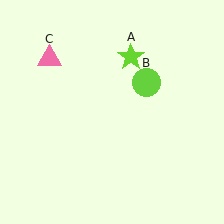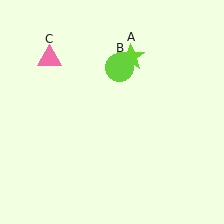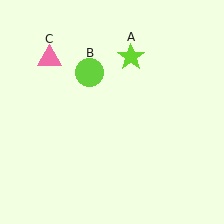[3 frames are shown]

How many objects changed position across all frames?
1 object changed position: lime circle (object B).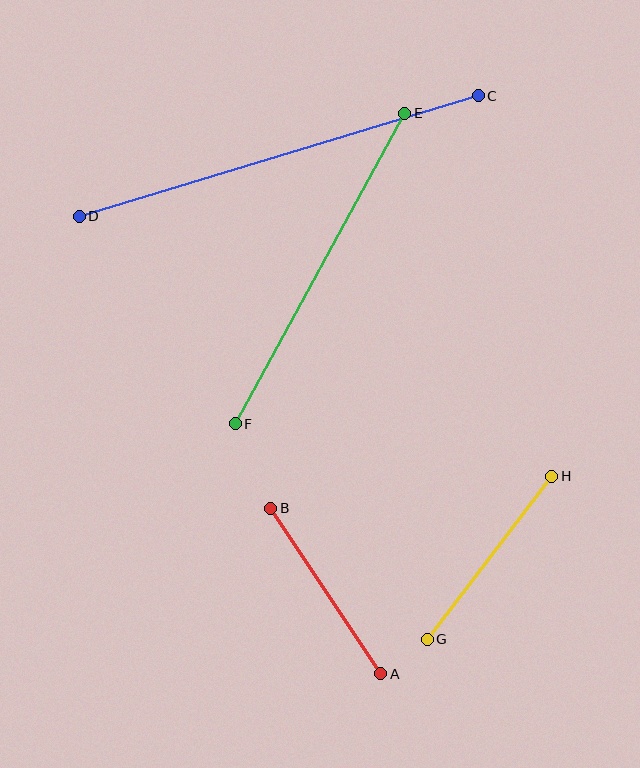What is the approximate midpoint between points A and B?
The midpoint is at approximately (326, 591) pixels.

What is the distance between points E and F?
The distance is approximately 353 pixels.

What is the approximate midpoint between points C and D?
The midpoint is at approximately (279, 156) pixels.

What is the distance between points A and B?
The distance is approximately 199 pixels.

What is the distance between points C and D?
The distance is approximately 417 pixels.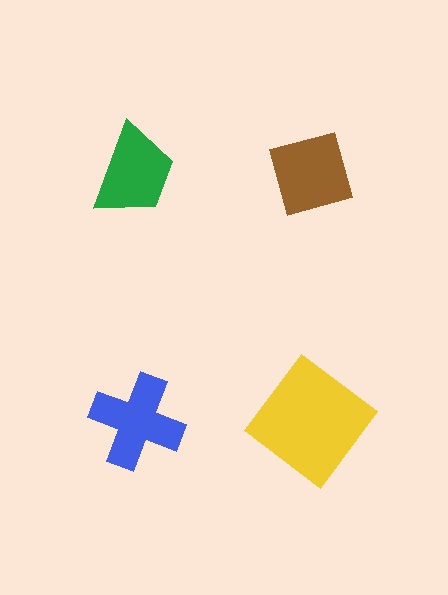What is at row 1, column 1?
A green trapezoid.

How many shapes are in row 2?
2 shapes.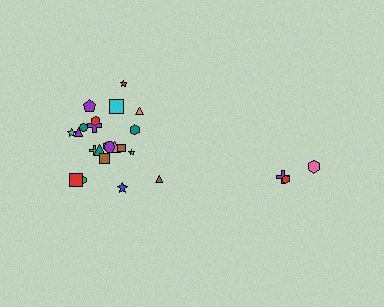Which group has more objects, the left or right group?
The left group.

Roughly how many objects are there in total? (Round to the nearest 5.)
Roughly 25 objects in total.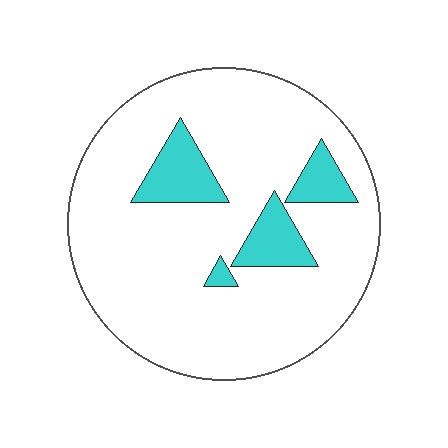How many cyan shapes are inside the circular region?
4.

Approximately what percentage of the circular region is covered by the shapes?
Approximately 15%.